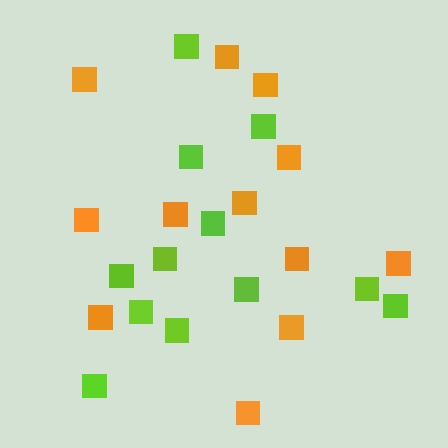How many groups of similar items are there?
There are 2 groups: one group of orange squares (12) and one group of lime squares (12).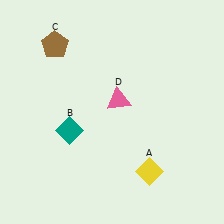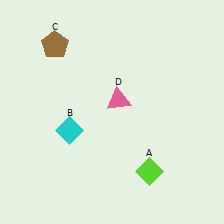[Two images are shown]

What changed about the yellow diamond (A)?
In Image 1, A is yellow. In Image 2, it changed to lime.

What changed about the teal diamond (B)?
In Image 1, B is teal. In Image 2, it changed to cyan.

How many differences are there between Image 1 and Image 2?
There are 2 differences between the two images.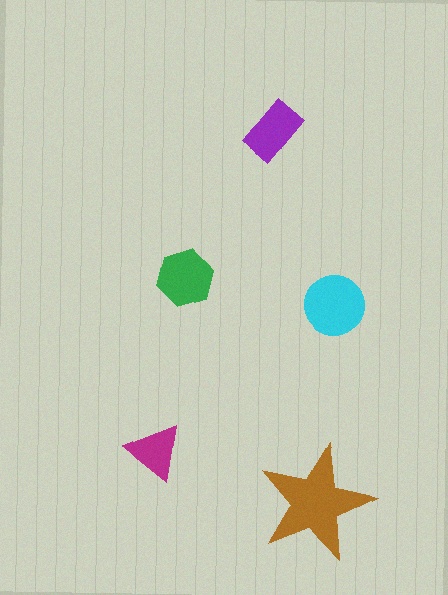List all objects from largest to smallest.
The brown star, the cyan circle, the green hexagon, the purple rectangle, the magenta triangle.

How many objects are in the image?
There are 5 objects in the image.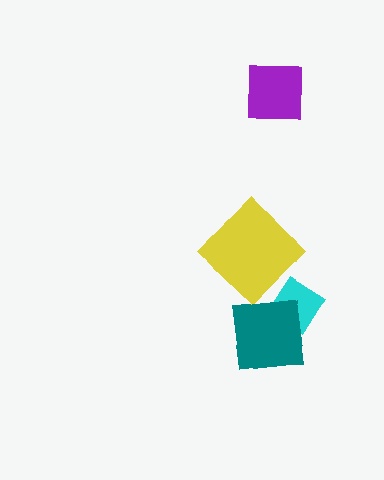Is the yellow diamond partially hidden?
No, no other shape covers it.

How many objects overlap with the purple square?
0 objects overlap with the purple square.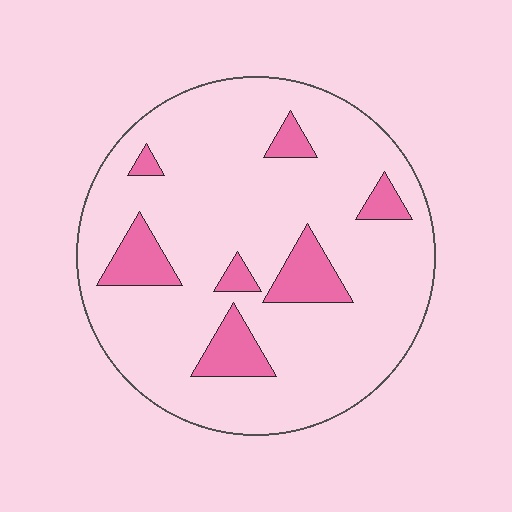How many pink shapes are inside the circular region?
7.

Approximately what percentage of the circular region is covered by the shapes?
Approximately 15%.